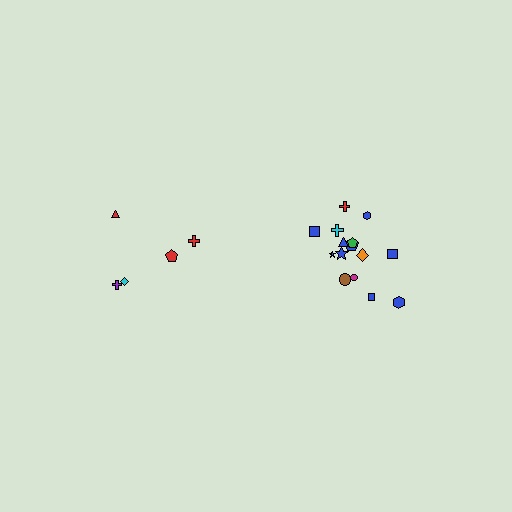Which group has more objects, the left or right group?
The right group.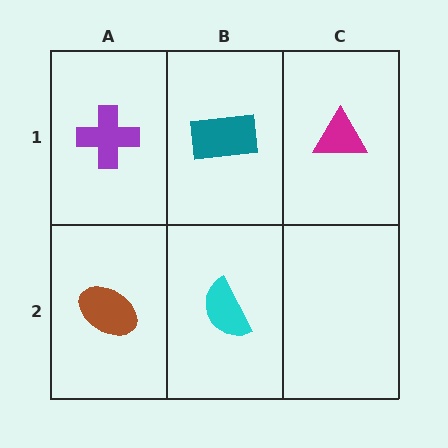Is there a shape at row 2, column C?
No, that cell is empty.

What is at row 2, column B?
A cyan semicircle.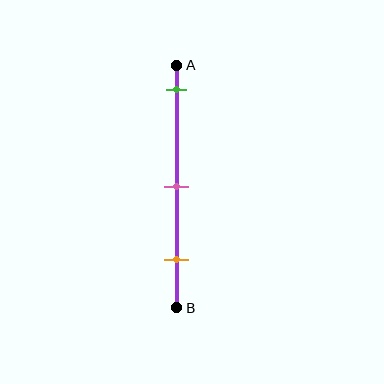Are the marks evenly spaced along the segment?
Yes, the marks are approximately evenly spaced.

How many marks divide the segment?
There are 3 marks dividing the segment.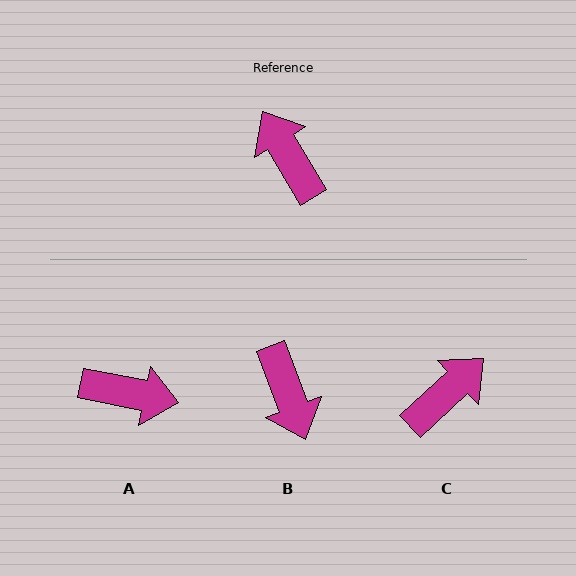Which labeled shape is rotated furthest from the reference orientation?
B, about 170 degrees away.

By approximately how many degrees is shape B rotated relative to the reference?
Approximately 170 degrees counter-clockwise.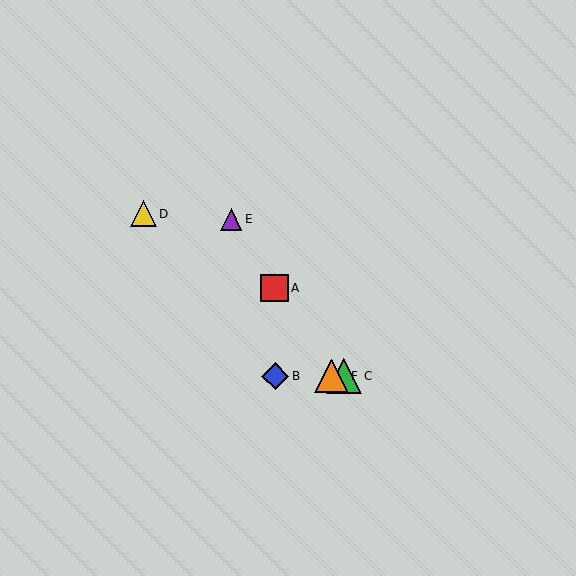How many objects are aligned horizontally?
3 objects (B, C, F) are aligned horizontally.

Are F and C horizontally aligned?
Yes, both are at y≈376.